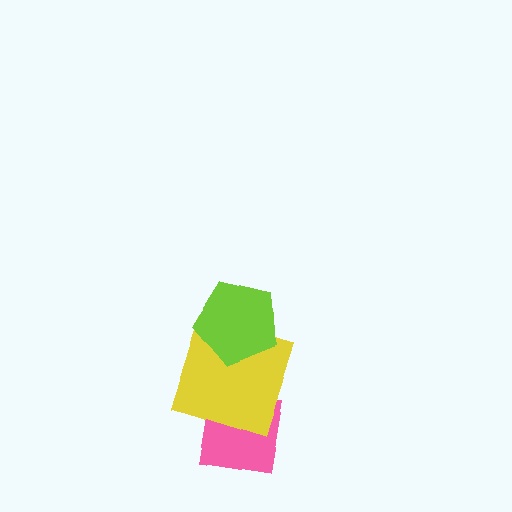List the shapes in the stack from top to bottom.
From top to bottom: the lime pentagon, the yellow square, the pink square.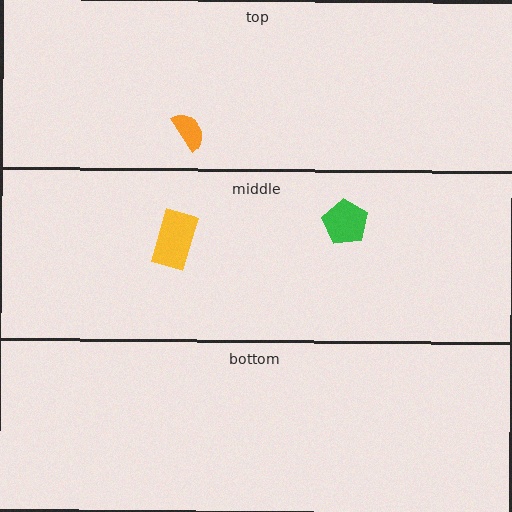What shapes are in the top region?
The orange semicircle.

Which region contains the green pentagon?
The middle region.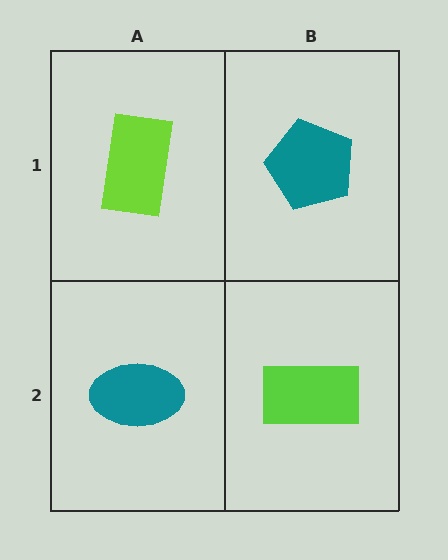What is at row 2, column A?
A teal ellipse.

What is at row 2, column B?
A lime rectangle.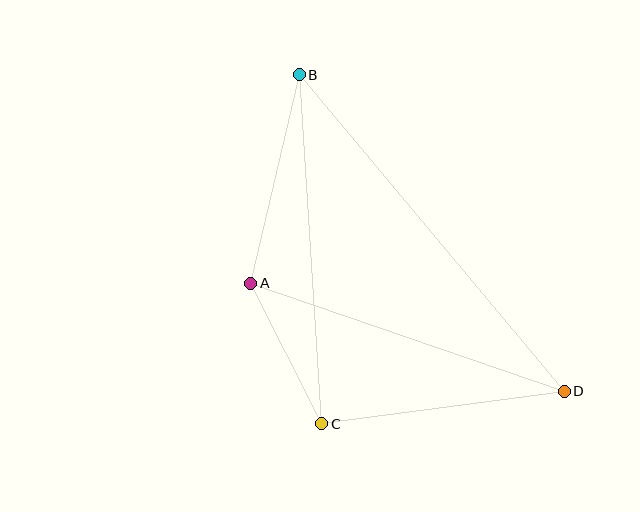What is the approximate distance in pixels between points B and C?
The distance between B and C is approximately 350 pixels.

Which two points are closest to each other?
Points A and C are closest to each other.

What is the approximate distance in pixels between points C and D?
The distance between C and D is approximately 245 pixels.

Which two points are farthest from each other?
Points B and D are farthest from each other.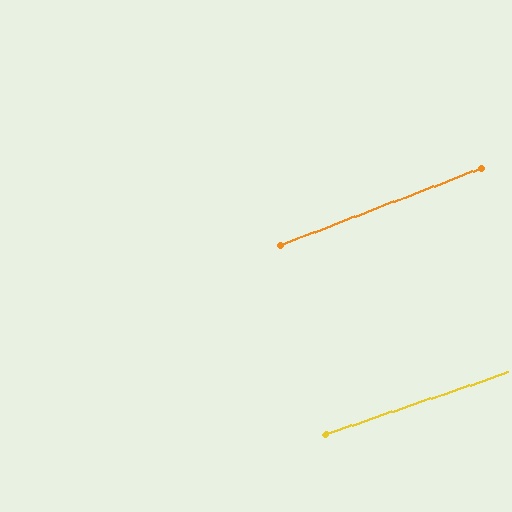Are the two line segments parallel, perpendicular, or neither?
Parallel — their directions differ by only 1.9°.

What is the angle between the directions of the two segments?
Approximately 2 degrees.